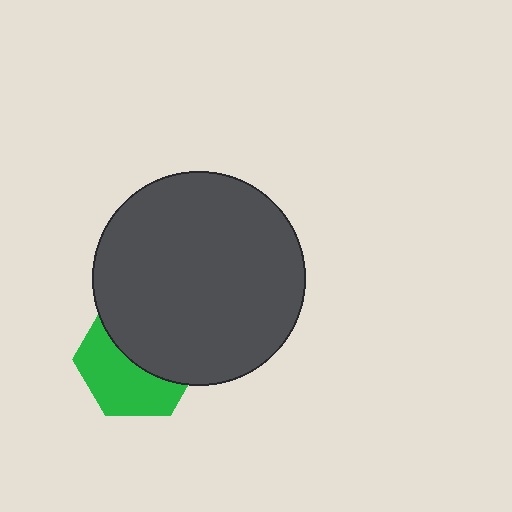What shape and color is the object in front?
The object in front is a dark gray circle.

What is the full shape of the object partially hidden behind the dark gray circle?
The partially hidden object is a green hexagon.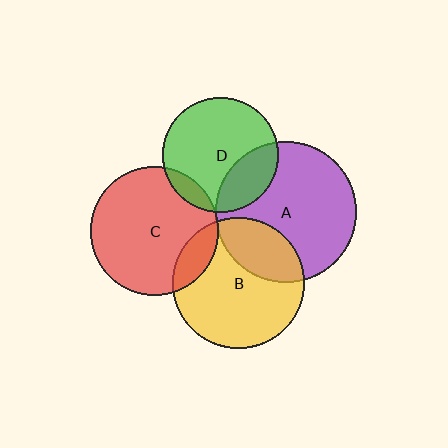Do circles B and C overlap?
Yes.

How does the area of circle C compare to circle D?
Approximately 1.2 times.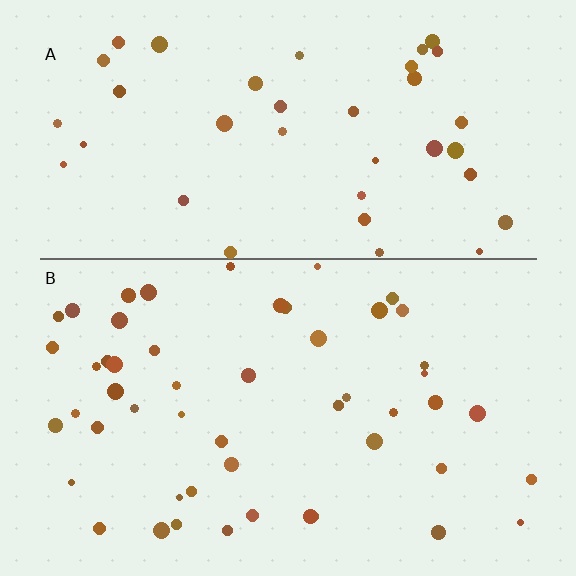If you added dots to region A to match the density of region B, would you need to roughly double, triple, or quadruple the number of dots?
Approximately double.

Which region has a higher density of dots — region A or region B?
B (the bottom).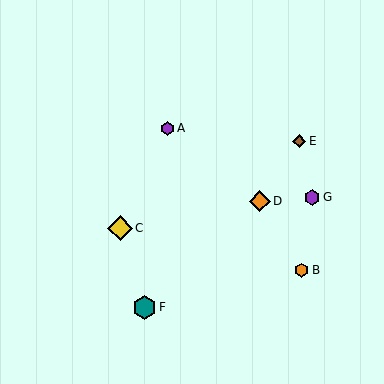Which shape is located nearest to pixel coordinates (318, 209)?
The purple hexagon (labeled G) at (312, 197) is nearest to that location.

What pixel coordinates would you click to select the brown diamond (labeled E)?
Click at (299, 141) to select the brown diamond E.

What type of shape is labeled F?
Shape F is a teal hexagon.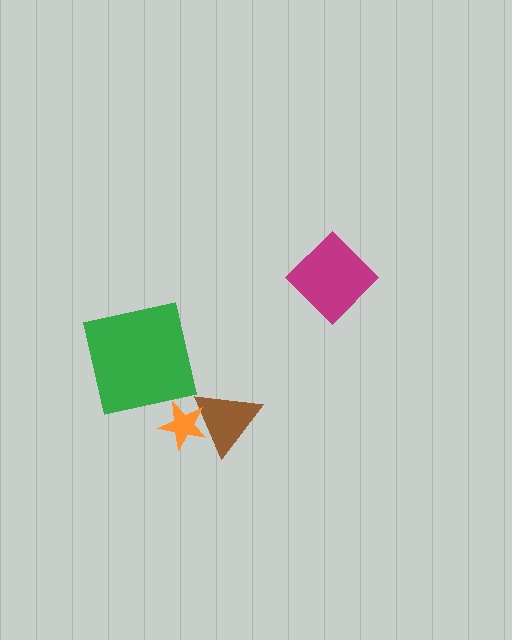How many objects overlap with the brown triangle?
1 object overlaps with the brown triangle.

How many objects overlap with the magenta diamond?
0 objects overlap with the magenta diamond.